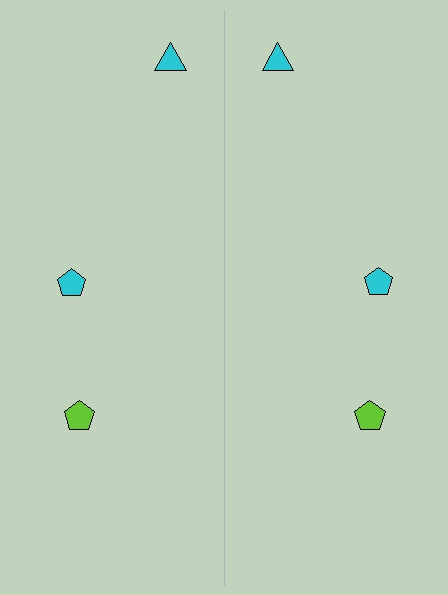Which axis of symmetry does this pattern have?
The pattern has a vertical axis of symmetry running through the center of the image.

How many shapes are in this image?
There are 6 shapes in this image.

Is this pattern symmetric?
Yes, this pattern has bilateral (reflection) symmetry.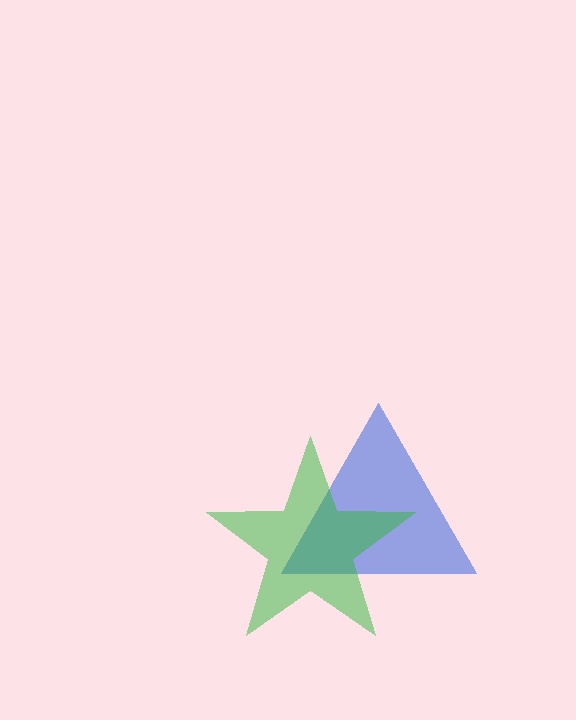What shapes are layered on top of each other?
The layered shapes are: a blue triangle, a green star.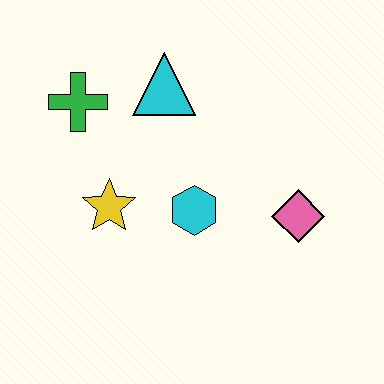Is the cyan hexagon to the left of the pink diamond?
Yes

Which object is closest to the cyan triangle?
The green cross is closest to the cyan triangle.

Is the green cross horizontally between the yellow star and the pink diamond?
No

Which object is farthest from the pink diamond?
The green cross is farthest from the pink diamond.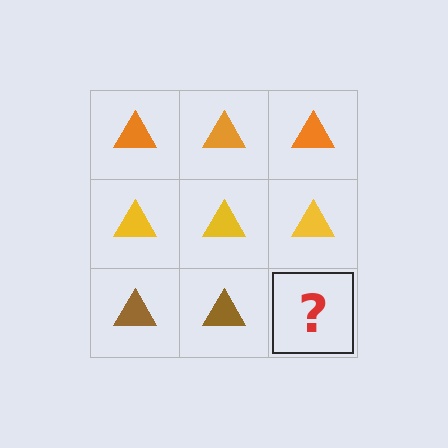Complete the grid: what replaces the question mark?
The question mark should be replaced with a brown triangle.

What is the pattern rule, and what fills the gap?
The rule is that each row has a consistent color. The gap should be filled with a brown triangle.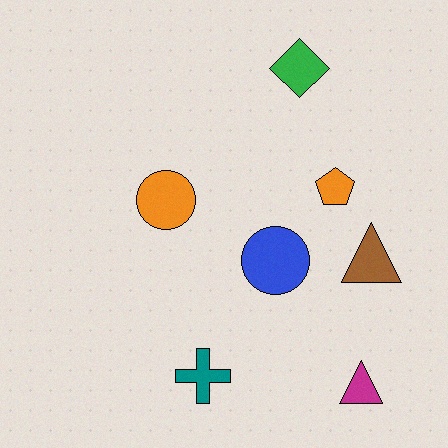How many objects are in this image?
There are 7 objects.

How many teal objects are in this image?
There is 1 teal object.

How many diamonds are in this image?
There is 1 diamond.